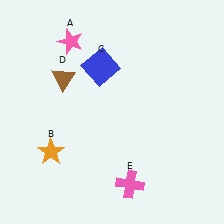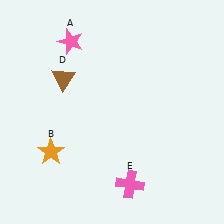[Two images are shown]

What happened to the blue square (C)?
The blue square (C) was removed in Image 2. It was in the top-left area of Image 1.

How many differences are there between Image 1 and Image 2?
There is 1 difference between the two images.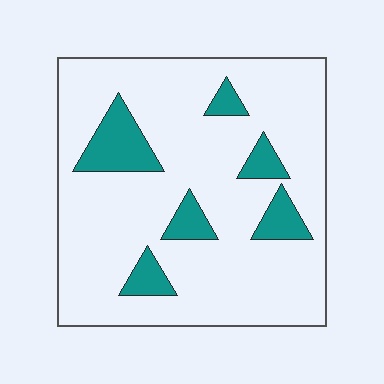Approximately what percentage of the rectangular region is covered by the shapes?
Approximately 15%.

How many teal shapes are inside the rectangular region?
6.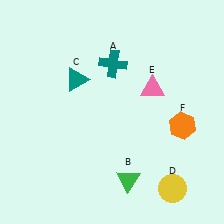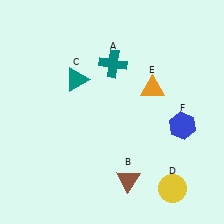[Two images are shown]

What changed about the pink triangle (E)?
In Image 1, E is pink. In Image 2, it changed to orange.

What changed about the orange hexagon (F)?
In Image 1, F is orange. In Image 2, it changed to blue.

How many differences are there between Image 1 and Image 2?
There are 3 differences between the two images.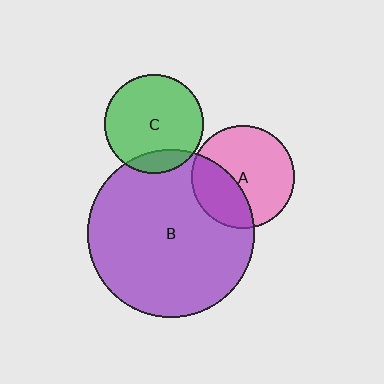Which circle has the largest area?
Circle B (purple).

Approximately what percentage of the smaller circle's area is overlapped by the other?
Approximately 35%.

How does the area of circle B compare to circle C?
Approximately 2.9 times.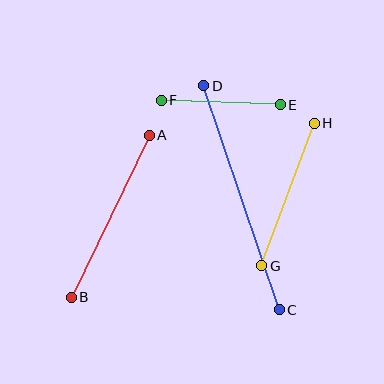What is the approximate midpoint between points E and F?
The midpoint is at approximately (221, 102) pixels.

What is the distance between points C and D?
The distance is approximately 236 pixels.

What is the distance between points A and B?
The distance is approximately 180 pixels.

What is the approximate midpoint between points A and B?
The midpoint is at approximately (110, 216) pixels.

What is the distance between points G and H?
The distance is approximately 152 pixels.